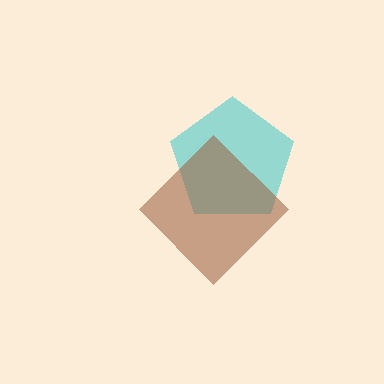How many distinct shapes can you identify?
There are 2 distinct shapes: a cyan pentagon, a brown diamond.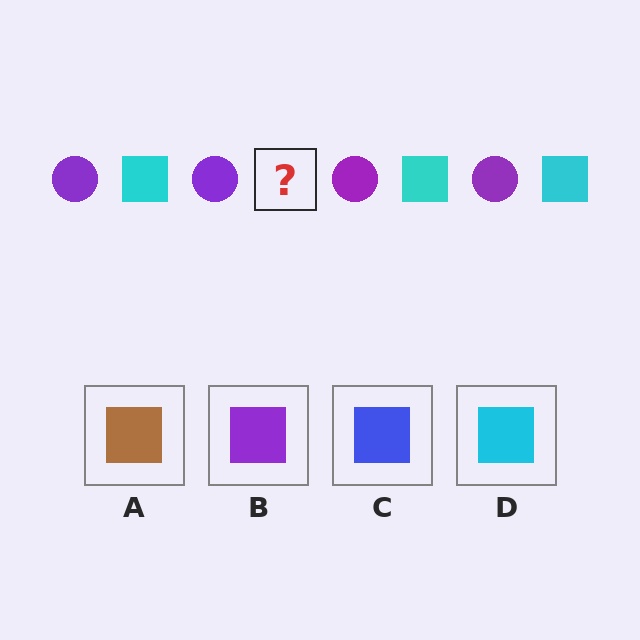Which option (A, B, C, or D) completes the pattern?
D.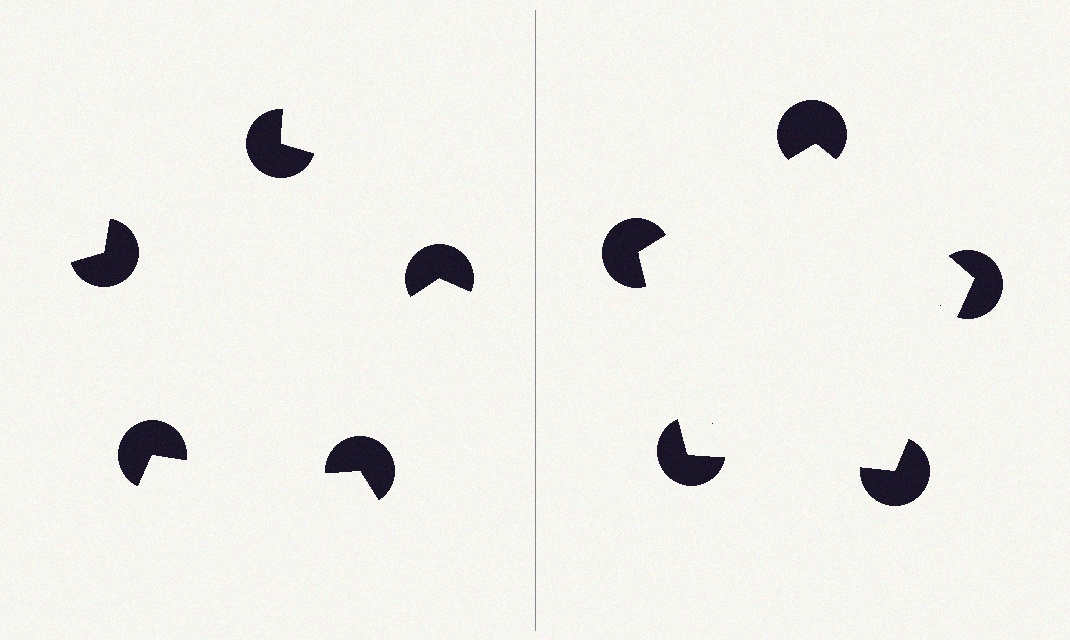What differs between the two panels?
The pac-man discs are positioned identically on both sides; only the wedge orientations differ. On the right they align to a pentagon; on the left they are misaligned.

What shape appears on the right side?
An illusory pentagon.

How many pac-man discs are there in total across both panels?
10 — 5 on each side.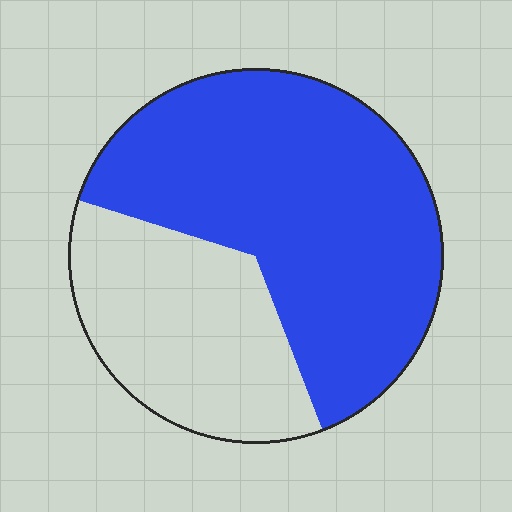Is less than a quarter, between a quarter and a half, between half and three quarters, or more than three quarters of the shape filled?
Between half and three quarters.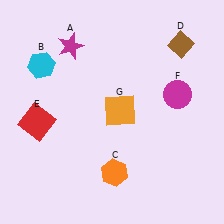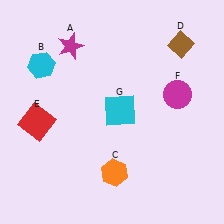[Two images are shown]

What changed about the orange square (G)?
In Image 1, G is orange. In Image 2, it changed to cyan.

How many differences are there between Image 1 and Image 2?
There is 1 difference between the two images.